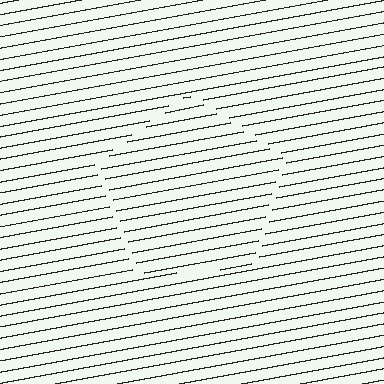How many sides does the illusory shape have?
5 sides — the line-ends trace a pentagon.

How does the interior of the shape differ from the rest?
The interior of the shape contains the same grating, shifted by half a period — the contour is defined by the phase discontinuity where line-ends from the inner and outer gratings abut.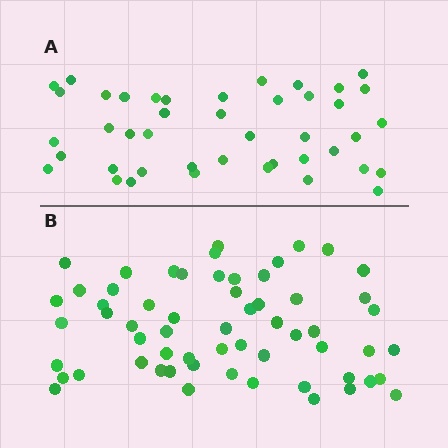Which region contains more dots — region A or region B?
Region B (the bottom region) has more dots.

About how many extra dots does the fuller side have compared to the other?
Region B has approximately 15 more dots than region A.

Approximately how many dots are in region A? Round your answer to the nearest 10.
About 40 dots. (The exact count is 43, which rounds to 40.)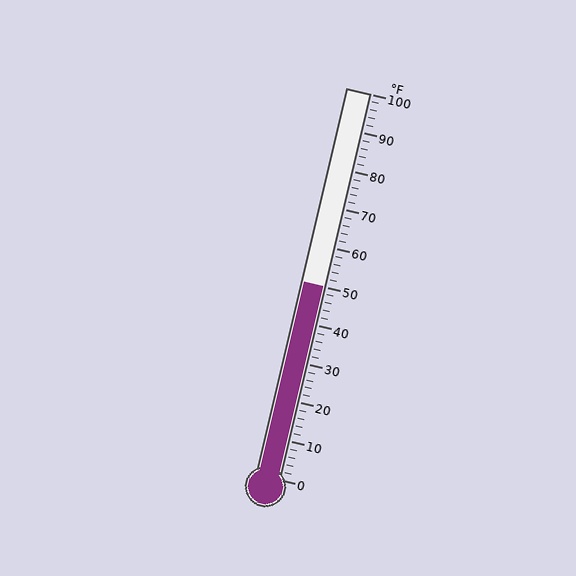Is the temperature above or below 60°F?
The temperature is below 60°F.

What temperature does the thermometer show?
The thermometer shows approximately 50°F.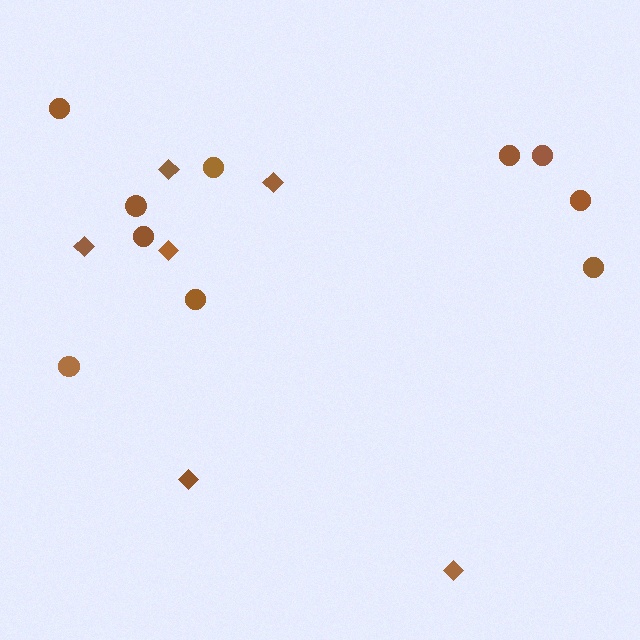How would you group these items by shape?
There are 2 groups: one group of circles (10) and one group of diamonds (6).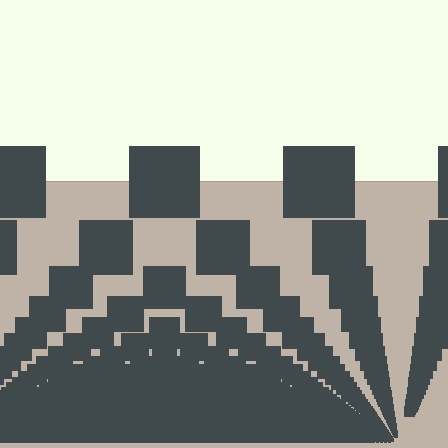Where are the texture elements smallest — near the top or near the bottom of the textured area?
Near the bottom.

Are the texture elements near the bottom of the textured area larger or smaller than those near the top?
Smaller. The gradient is inverted — elements near the bottom are smaller and denser.